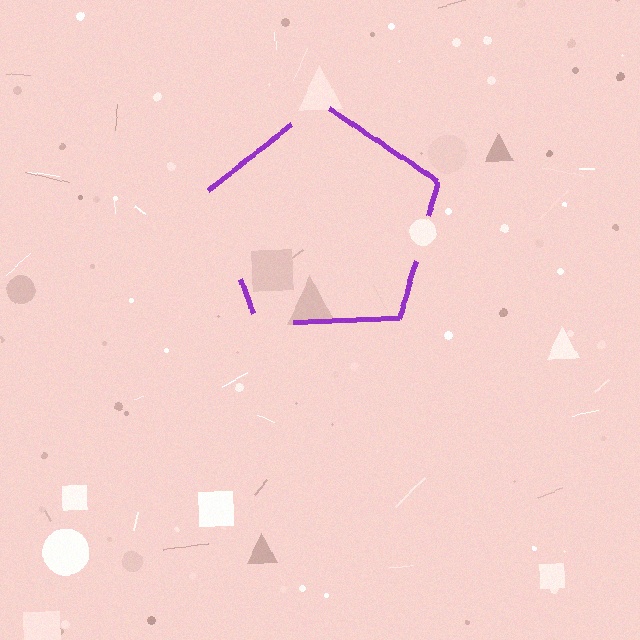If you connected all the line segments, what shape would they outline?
They would outline a pentagon.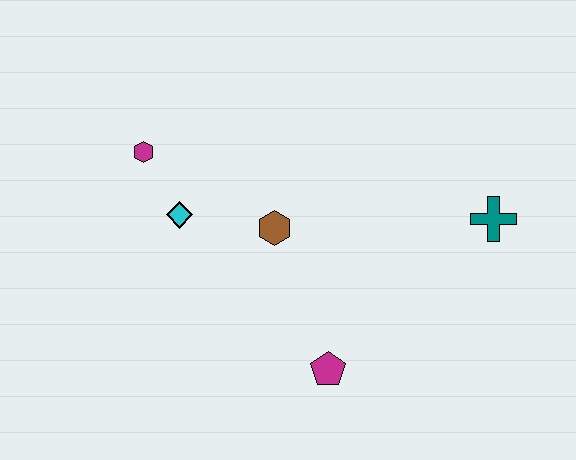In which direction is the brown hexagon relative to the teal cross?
The brown hexagon is to the left of the teal cross.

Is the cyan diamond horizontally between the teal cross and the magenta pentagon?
No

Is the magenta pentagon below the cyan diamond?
Yes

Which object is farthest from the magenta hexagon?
The teal cross is farthest from the magenta hexagon.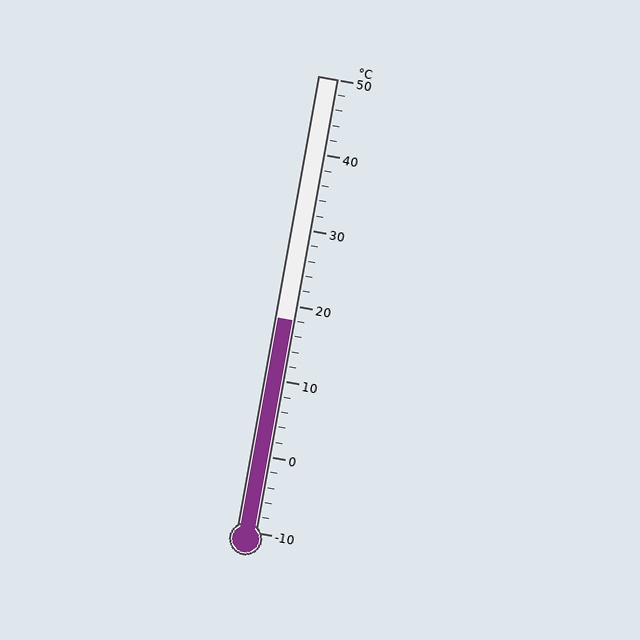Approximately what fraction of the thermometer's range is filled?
The thermometer is filled to approximately 45% of its range.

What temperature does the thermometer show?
The thermometer shows approximately 18°C.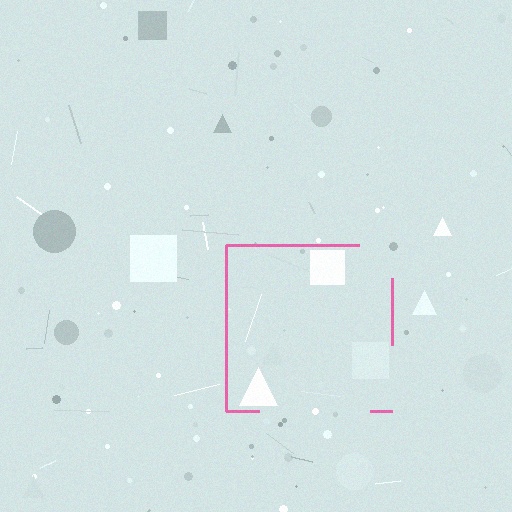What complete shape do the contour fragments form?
The contour fragments form a square.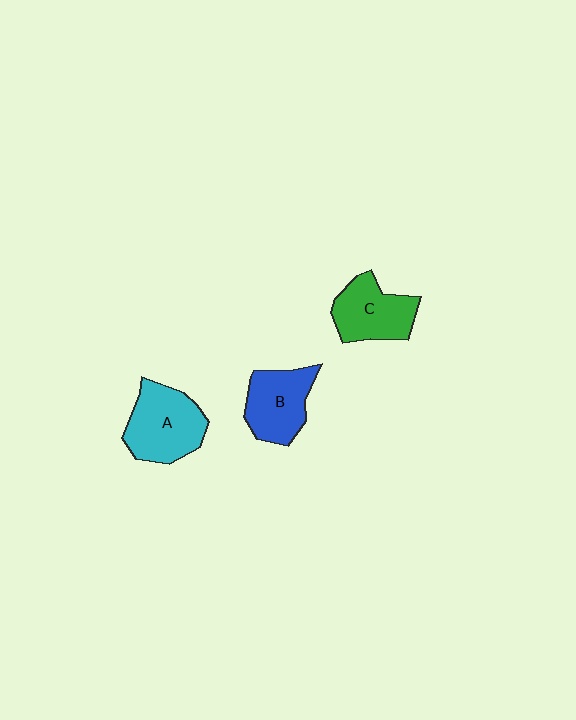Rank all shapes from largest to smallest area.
From largest to smallest: A (cyan), B (blue), C (green).